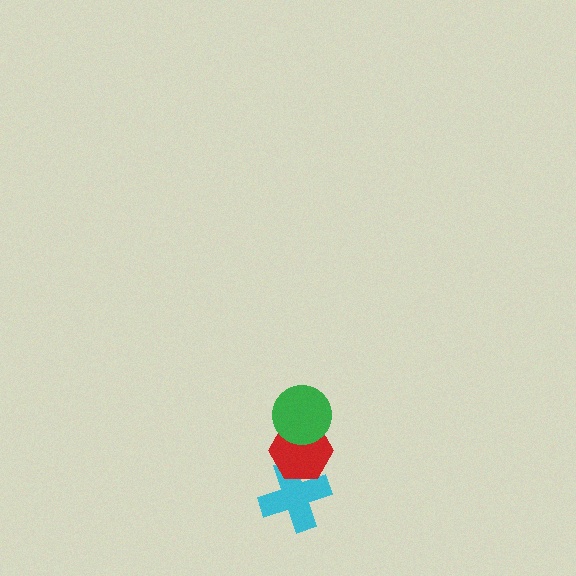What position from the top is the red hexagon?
The red hexagon is 2nd from the top.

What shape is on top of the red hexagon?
The green circle is on top of the red hexagon.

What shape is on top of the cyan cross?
The red hexagon is on top of the cyan cross.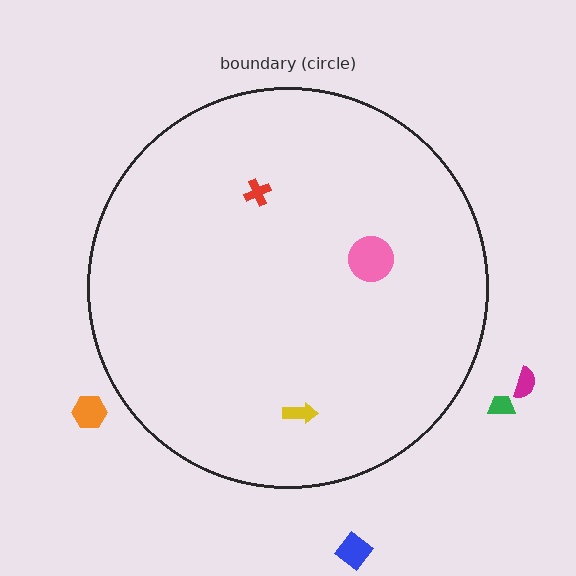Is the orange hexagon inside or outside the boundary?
Outside.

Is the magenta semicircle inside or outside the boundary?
Outside.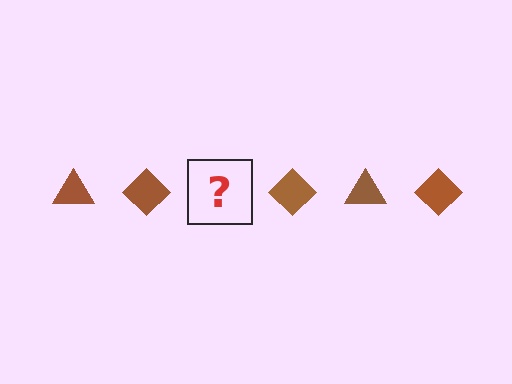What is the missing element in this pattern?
The missing element is a brown triangle.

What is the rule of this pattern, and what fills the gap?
The rule is that the pattern cycles through triangle, diamond shapes in brown. The gap should be filled with a brown triangle.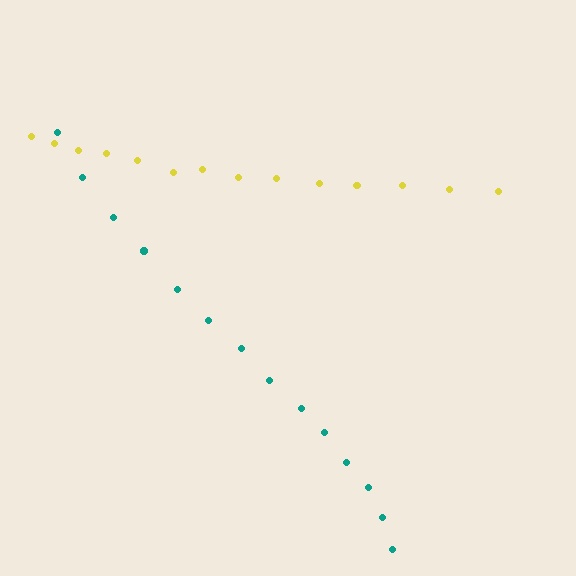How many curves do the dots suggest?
There are 2 distinct paths.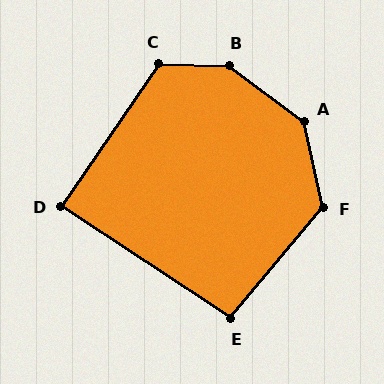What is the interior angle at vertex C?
Approximately 124 degrees (obtuse).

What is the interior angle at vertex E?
Approximately 96 degrees (obtuse).